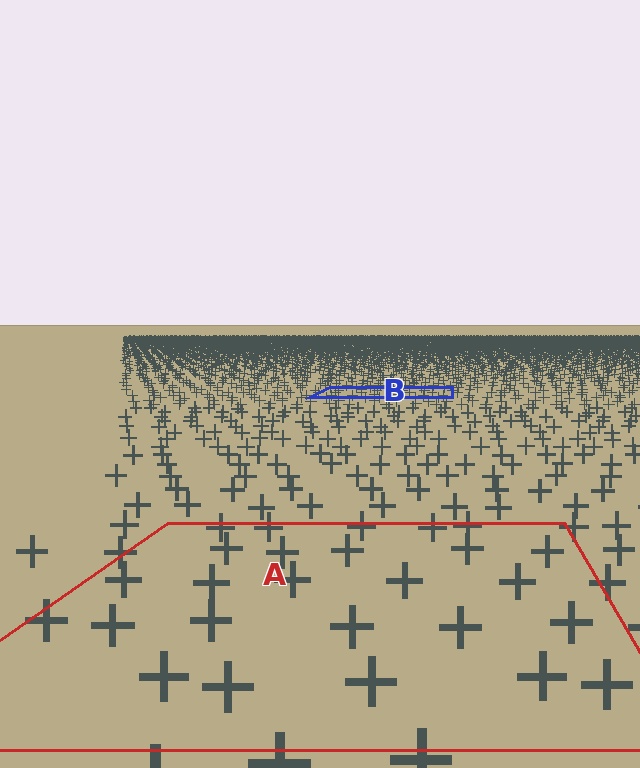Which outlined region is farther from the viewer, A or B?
Region B is farther from the viewer — the texture elements inside it appear smaller and more densely packed.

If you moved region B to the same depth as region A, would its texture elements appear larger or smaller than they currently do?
They would appear larger. At a closer depth, the same texture elements are projected at a bigger on-screen size.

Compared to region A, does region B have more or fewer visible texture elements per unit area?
Region B has more texture elements per unit area — they are packed more densely because it is farther away.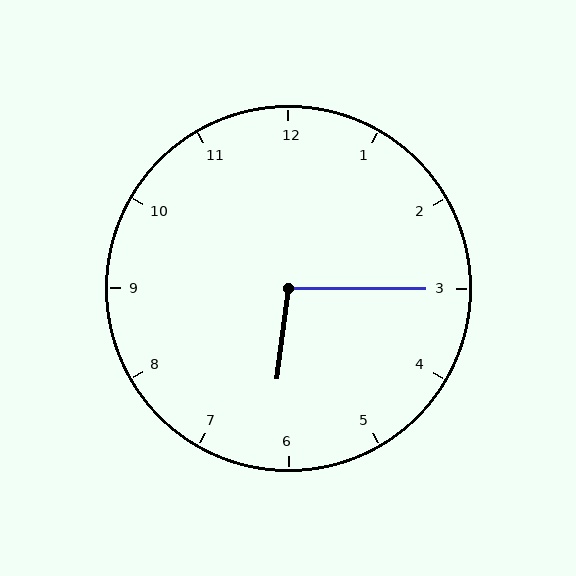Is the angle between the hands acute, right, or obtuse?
It is obtuse.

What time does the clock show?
6:15.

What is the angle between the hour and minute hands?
Approximately 98 degrees.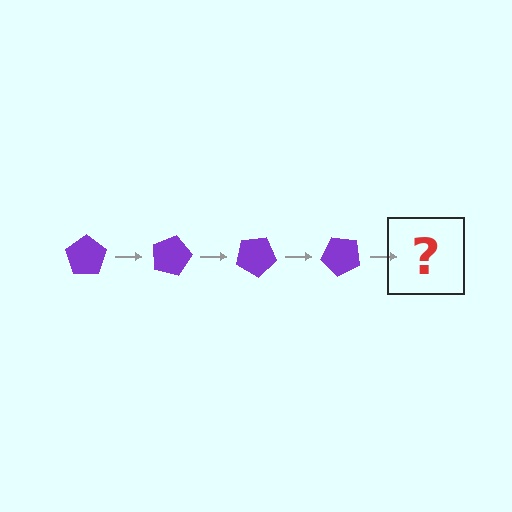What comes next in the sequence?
The next element should be a purple pentagon rotated 60 degrees.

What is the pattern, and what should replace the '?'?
The pattern is that the pentagon rotates 15 degrees each step. The '?' should be a purple pentagon rotated 60 degrees.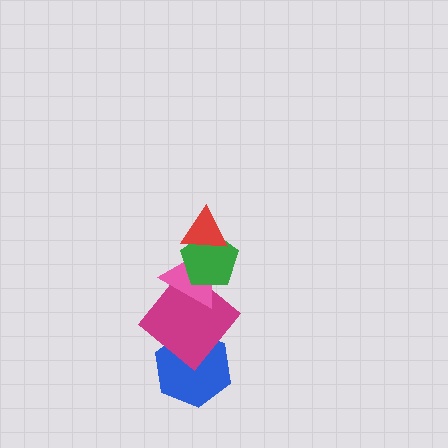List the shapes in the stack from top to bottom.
From top to bottom: the red triangle, the green pentagon, the pink triangle, the magenta diamond, the blue hexagon.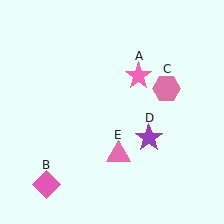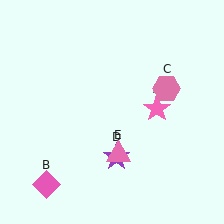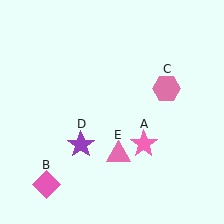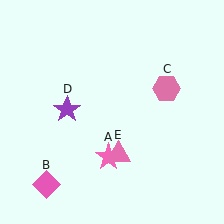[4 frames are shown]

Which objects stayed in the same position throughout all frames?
Pink diamond (object B) and pink hexagon (object C) and pink triangle (object E) remained stationary.